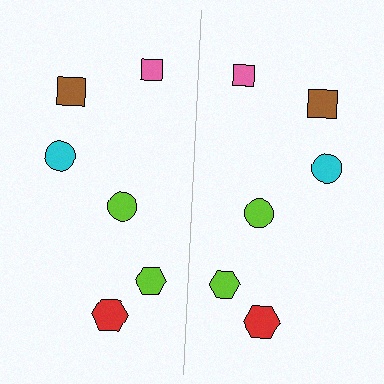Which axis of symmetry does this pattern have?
The pattern has a vertical axis of symmetry running through the center of the image.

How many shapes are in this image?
There are 12 shapes in this image.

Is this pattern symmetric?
Yes, this pattern has bilateral (reflection) symmetry.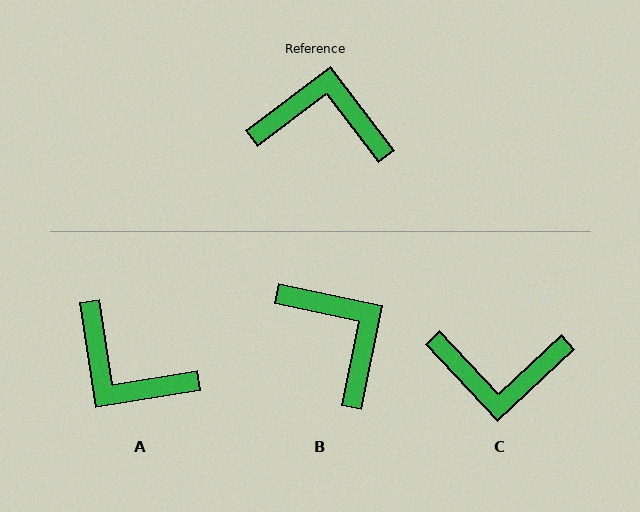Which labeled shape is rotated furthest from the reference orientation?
C, about 174 degrees away.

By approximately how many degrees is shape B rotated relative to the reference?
Approximately 49 degrees clockwise.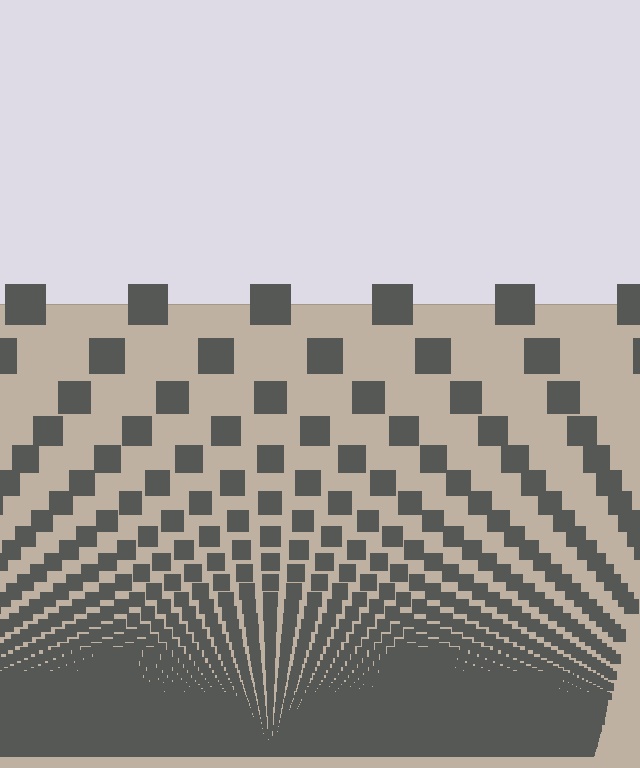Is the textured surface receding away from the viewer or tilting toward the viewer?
The surface appears to tilt toward the viewer. Texture elements get larger and sparser toward the top.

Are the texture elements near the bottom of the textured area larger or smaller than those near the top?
Smaller. The gradient is inverted — elements near the bottom are smaller and denser.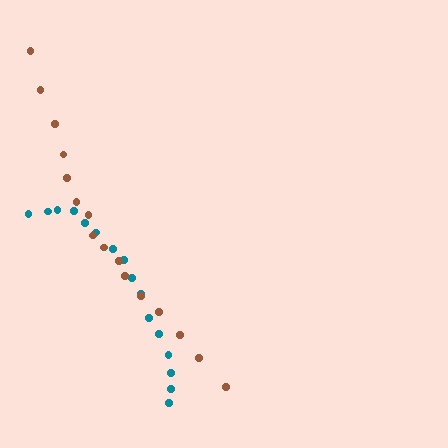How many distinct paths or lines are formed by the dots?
There are 2 distinct paths.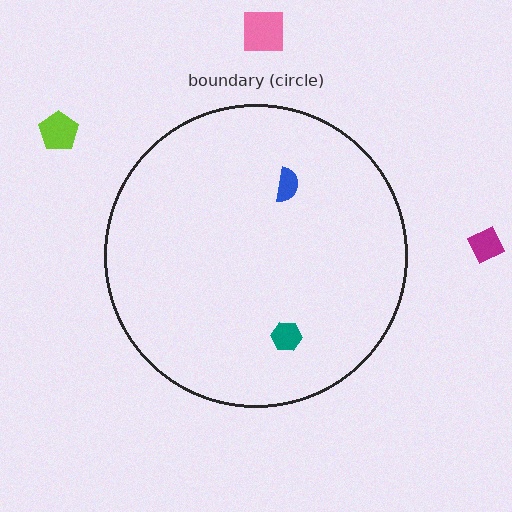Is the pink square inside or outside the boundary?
Outside.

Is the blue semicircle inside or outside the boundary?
Inside.